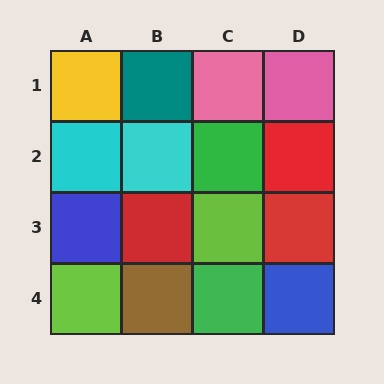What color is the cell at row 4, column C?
Green.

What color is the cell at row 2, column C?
Green.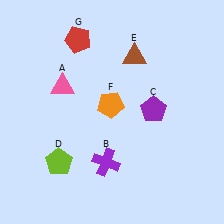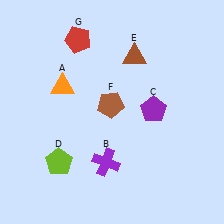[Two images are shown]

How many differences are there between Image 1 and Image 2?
There are 2 differences between the two images.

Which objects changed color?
A changed from pink to orange. F changed from orange to brown.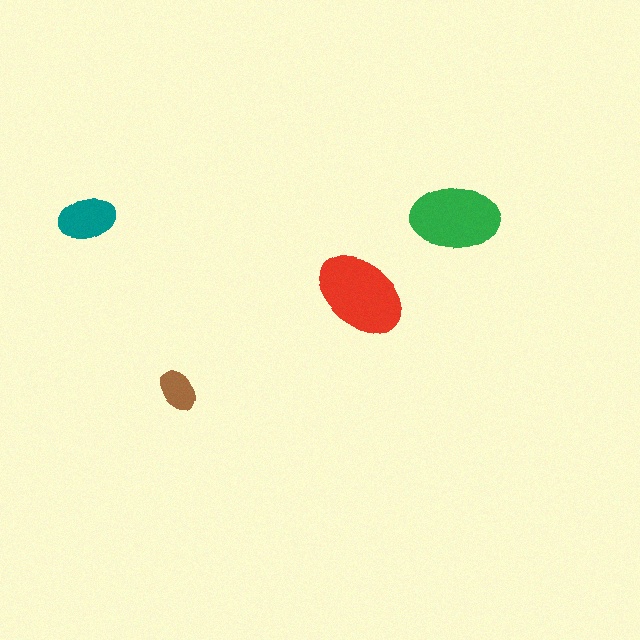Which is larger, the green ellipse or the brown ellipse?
The green one.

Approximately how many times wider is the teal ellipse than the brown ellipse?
About 1.5 times wider.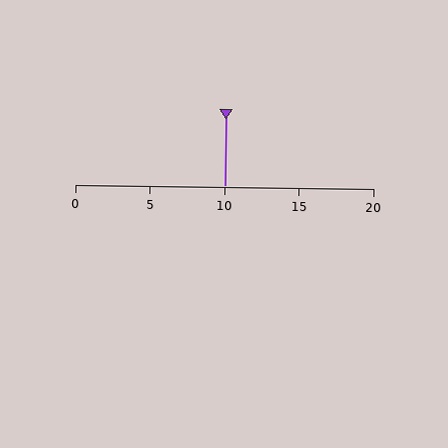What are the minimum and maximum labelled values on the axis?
The axis runs from 0 to 20.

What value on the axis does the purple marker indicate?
The marker indicates approximately 10.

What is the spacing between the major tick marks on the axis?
The major ticks are spaced 5 apart.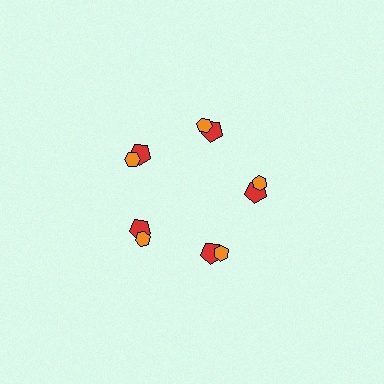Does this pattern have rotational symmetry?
Yes, this pattern has 5-fold rotational symmetry. It looks the same after rotating 72 degrees around the center.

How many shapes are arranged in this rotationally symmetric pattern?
There are 10 shapes, arranged in 5 groups of 2.